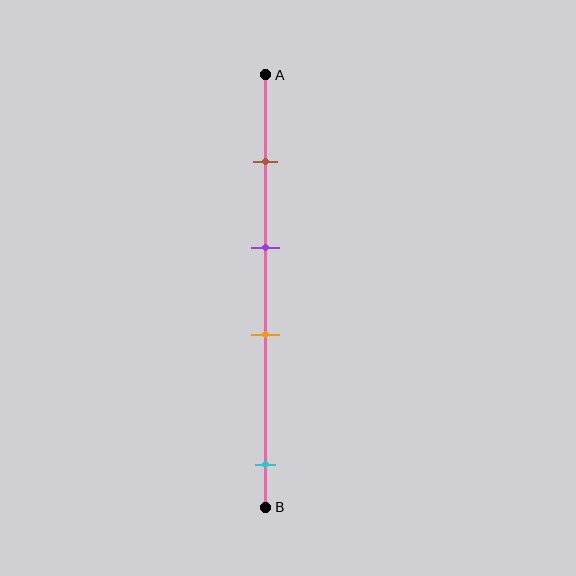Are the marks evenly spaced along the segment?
No, the marks are not evenly spaced.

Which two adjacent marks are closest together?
The purple and orange marks are the closest adjacent pair.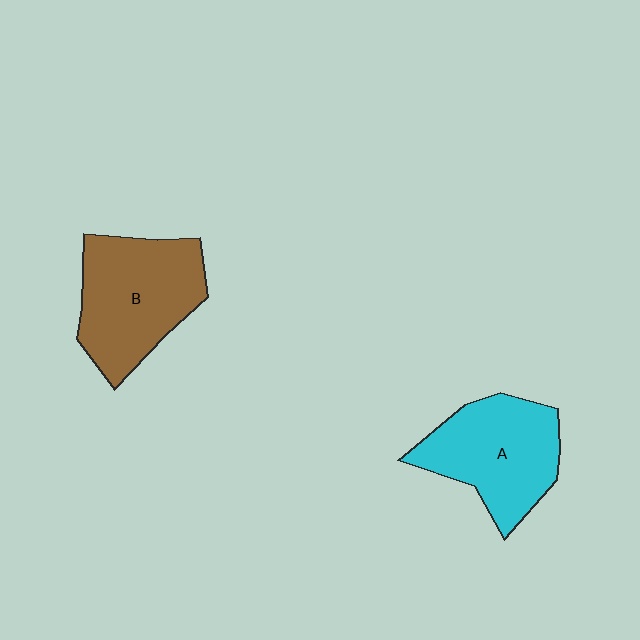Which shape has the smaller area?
Shape A (cyan).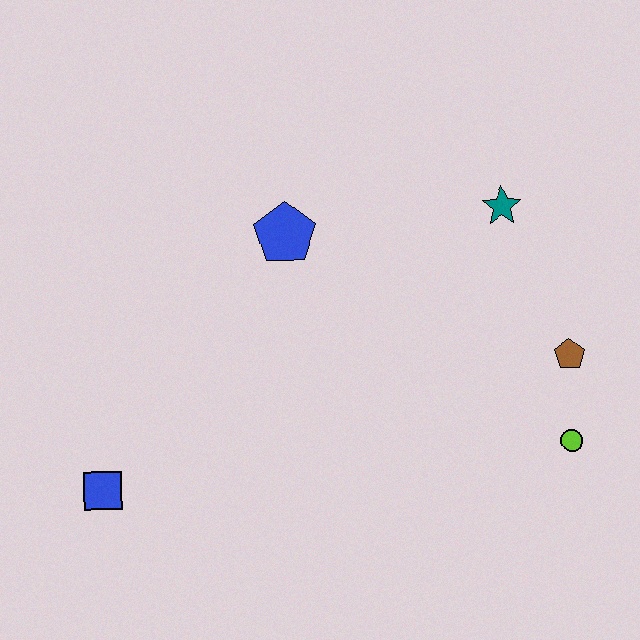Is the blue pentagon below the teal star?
Yes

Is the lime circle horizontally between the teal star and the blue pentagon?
No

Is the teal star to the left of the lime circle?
Yes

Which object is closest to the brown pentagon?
The lime circle is closest to the brown pentagon.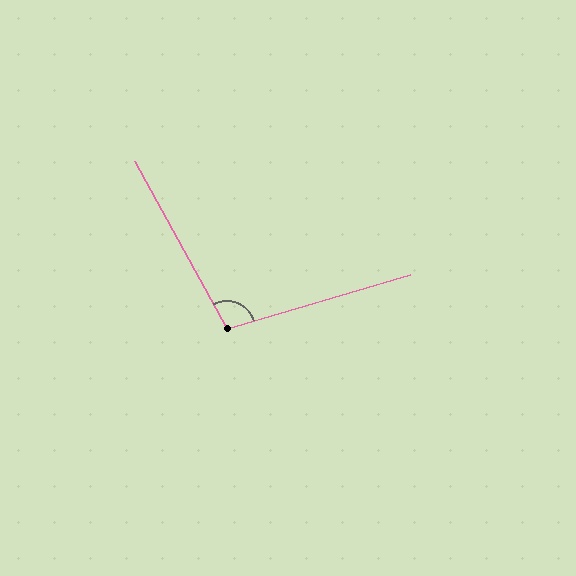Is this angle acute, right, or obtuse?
It is obtuse.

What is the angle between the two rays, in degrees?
Approximately 102 degrees.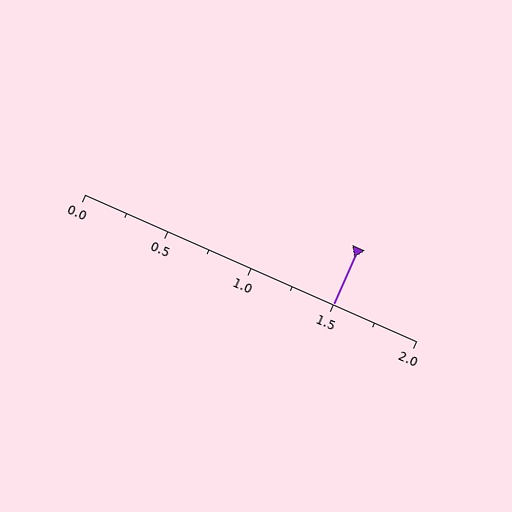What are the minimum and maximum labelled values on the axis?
The axis runs from 0.0 to 2.0.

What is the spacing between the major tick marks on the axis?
The major ticks are spaced 0.5 apart.